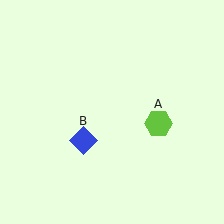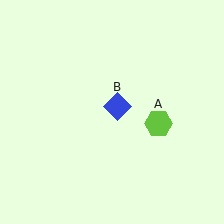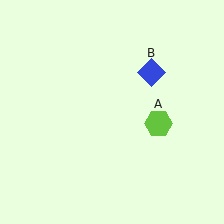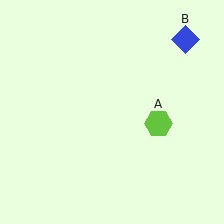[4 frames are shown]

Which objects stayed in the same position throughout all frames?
Lime hexagon (object A) remained stationary.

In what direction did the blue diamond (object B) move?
The blue diamond (object B) moved up and to the right.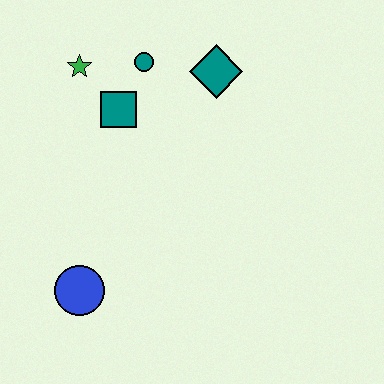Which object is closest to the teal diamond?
The teal circle is closest to the teal diamond.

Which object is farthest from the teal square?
The blue circle is farthest from the teal square.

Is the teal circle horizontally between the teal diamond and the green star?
Yes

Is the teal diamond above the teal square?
Yes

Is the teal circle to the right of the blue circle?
Yes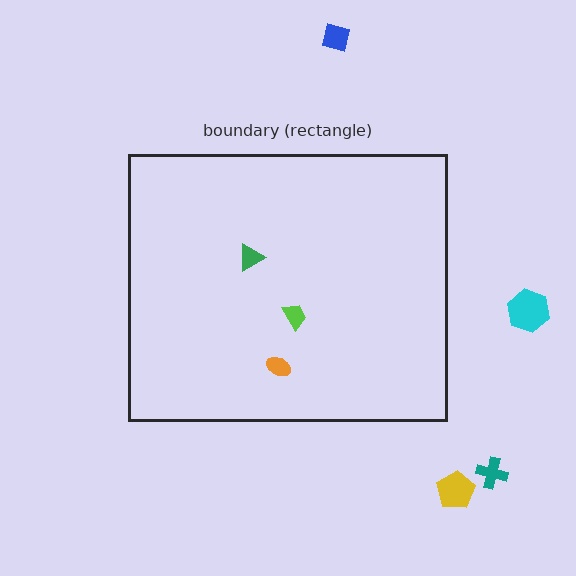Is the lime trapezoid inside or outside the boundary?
Inside.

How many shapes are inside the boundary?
3 inside, 4 outside.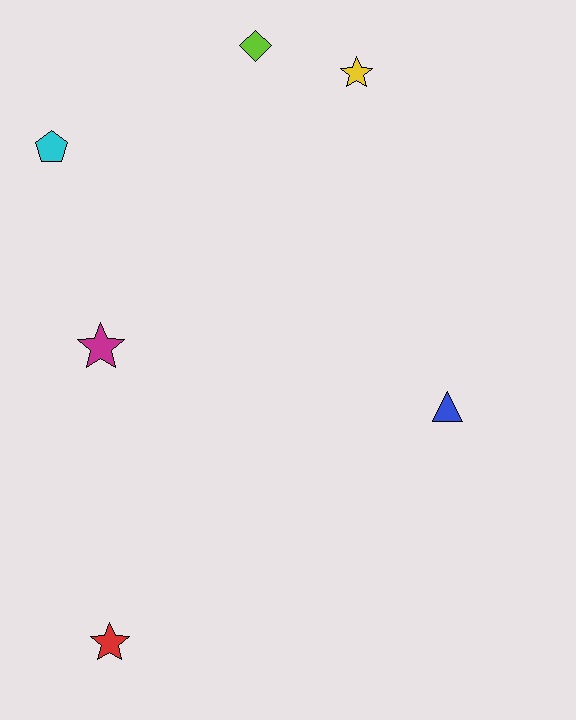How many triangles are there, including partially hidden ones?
There is 1 triangle.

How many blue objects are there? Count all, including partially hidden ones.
There is 1 blue object.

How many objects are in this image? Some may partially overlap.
There are 6 objects.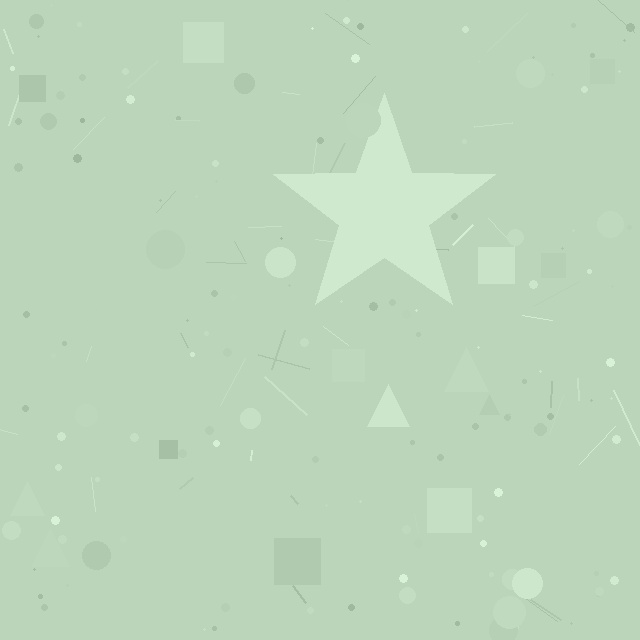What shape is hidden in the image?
A star is hidden in the image.